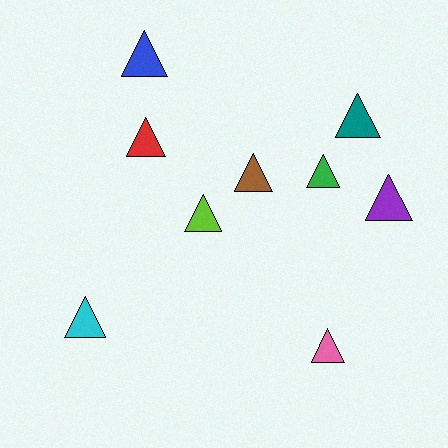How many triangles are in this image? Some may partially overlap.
There are 9 triangles.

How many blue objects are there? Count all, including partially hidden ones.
There is 1 blue object.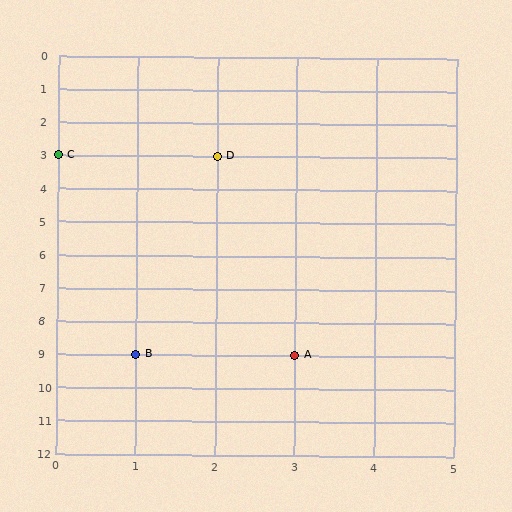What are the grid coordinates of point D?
Point D is at grid coordinates (2, 3).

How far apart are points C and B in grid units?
Points C and B are 1 column and 6 rows apart (about 6.1 grid units diagonally).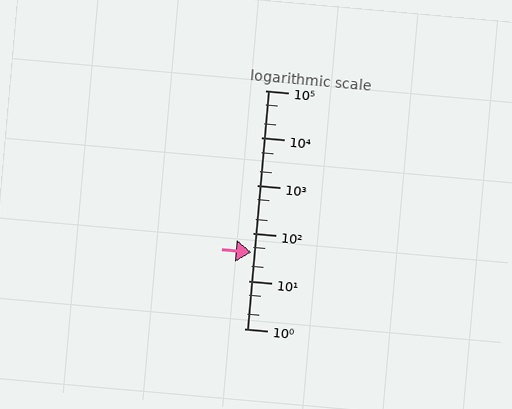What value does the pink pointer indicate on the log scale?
The pointer indicates approximately 40.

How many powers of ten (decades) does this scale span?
The scale spans 5 decades, from 1 to 100000.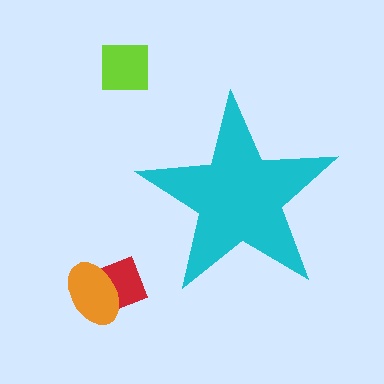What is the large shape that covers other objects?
A cyan star.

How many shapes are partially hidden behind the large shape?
0 shapes are partially hidden.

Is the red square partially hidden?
No, the red square is fully visible.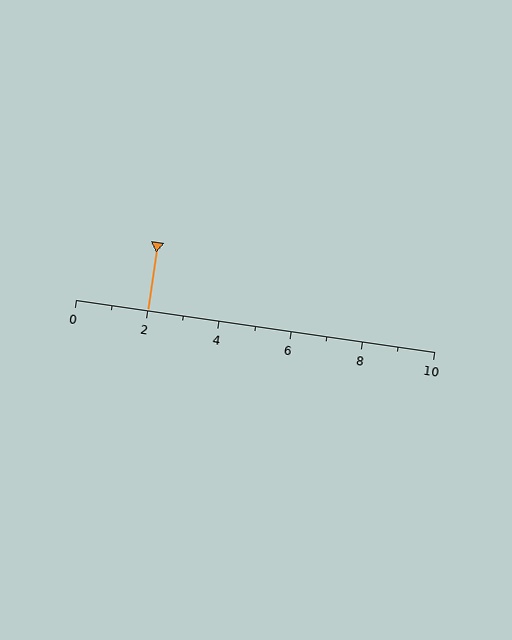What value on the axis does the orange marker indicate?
The marker indicates approximately 2.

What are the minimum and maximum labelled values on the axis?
The axis runs from 0 to 10.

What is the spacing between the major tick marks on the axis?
The major ticks are spaced 2 apart.